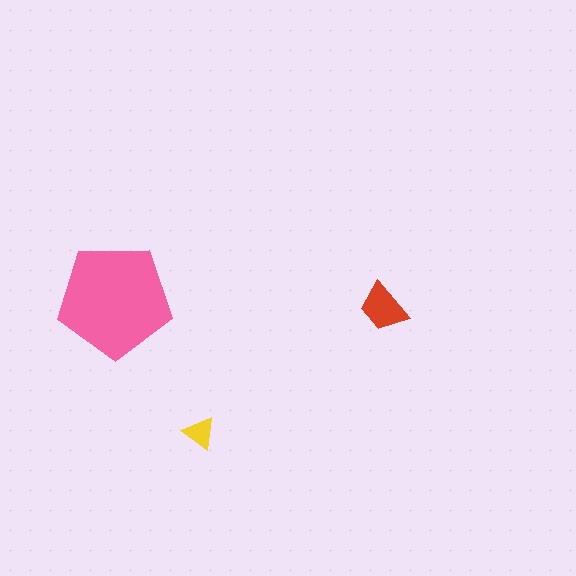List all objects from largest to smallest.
The pink pentagon, the red trapezoid, the yellow triangle.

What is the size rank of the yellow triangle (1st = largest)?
3rd.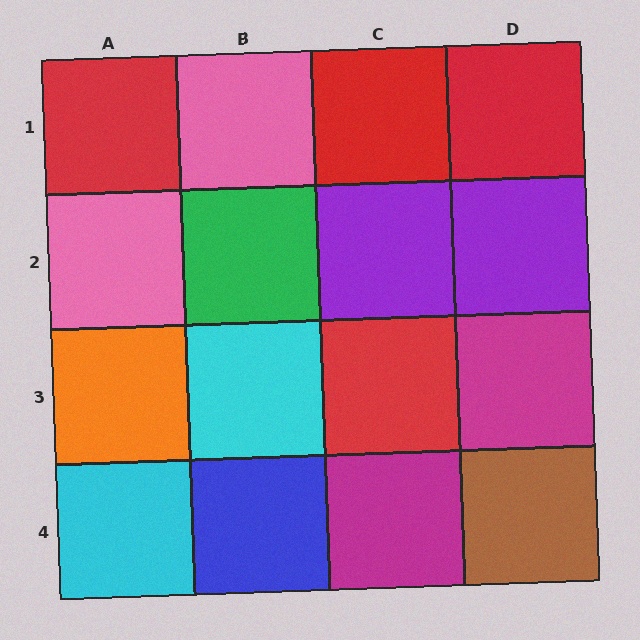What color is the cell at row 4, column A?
Cyan.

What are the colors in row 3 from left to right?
Orange, cyan, red, magenta.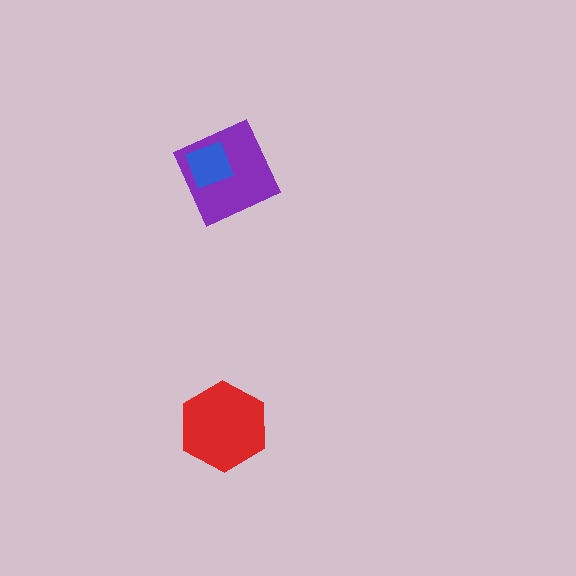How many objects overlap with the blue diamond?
1 object overlaps with the blue diamond.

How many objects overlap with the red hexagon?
0 objects overlap with the red hexagon.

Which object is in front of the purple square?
The blue diamond is in front of the purple square.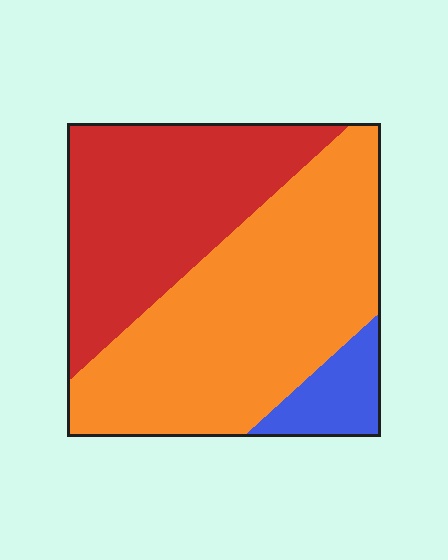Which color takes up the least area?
Blue, at roughly 10%.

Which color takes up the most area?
Orange, at roughly 55%.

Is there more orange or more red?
Orange.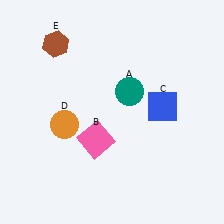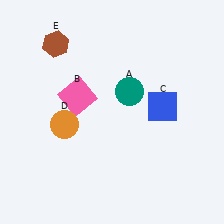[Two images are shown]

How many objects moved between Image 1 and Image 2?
1 object moved between the two images.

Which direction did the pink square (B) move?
The pink square (B) moved up.